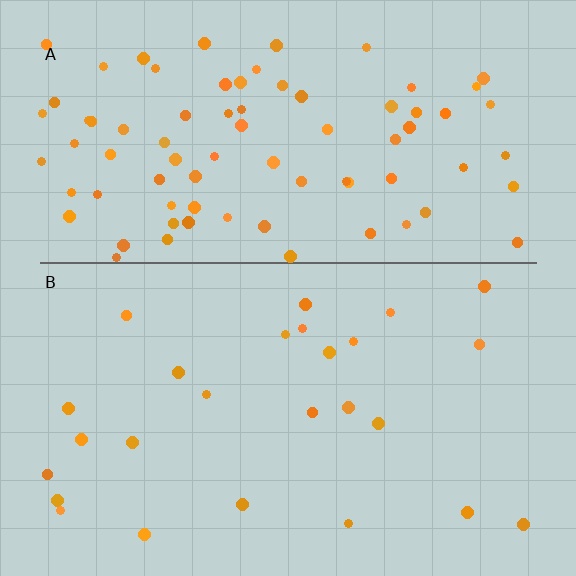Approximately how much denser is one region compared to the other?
Approximately 3.1× — region A over region B.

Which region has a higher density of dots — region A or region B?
A (the top).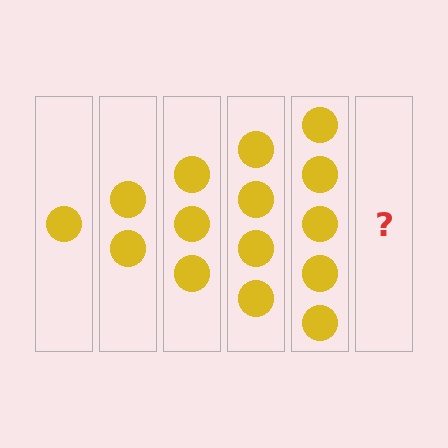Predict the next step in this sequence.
The next step is 6 circles.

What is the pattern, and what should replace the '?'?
The pattern is that each step adds one more circle. The '?' should be 6 circles.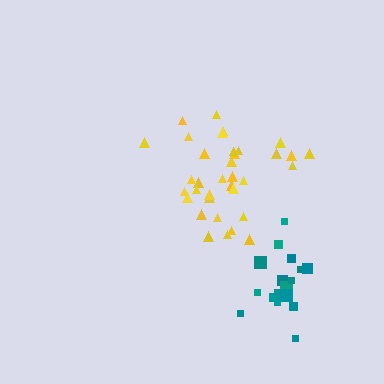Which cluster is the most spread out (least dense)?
Yellow.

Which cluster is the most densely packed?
Teal.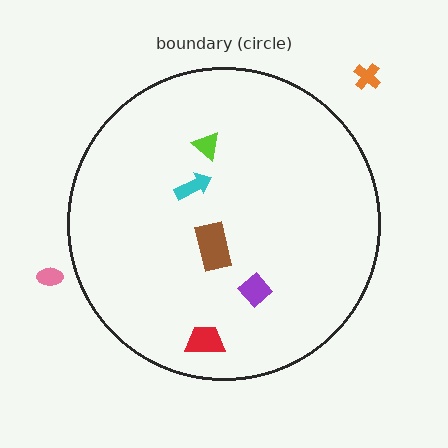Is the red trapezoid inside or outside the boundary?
Inside.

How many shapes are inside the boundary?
5 inside, 2 outside.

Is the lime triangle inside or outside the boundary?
Inside.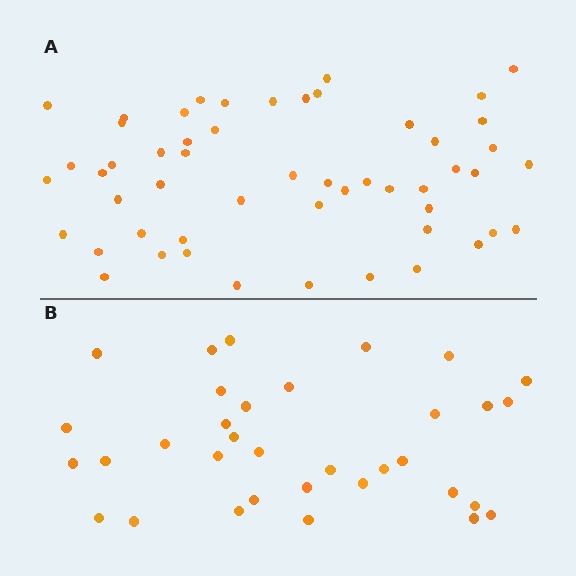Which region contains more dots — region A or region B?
Region A (the top region) has more dots.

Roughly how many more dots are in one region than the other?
Region A has approximately 20 more dots than region B.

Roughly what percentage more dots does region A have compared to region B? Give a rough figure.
About 55% more.